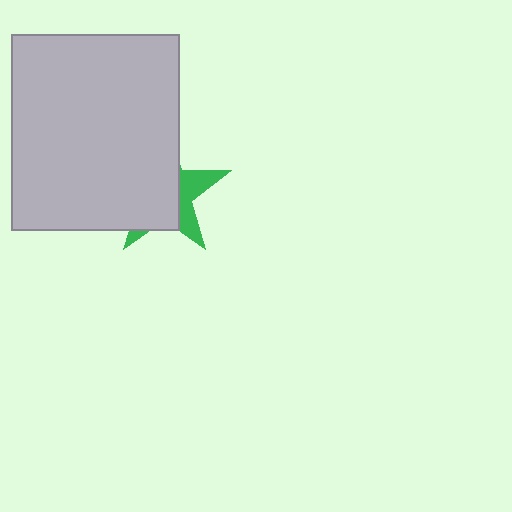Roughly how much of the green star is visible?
A small part of it is visible (roughly 33%).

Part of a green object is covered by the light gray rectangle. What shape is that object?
It is a star.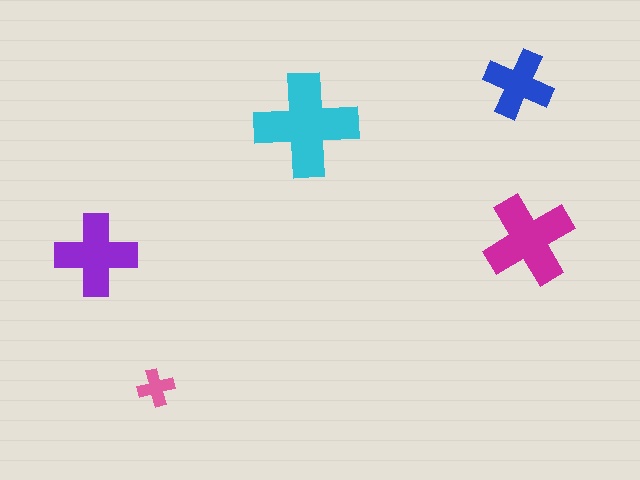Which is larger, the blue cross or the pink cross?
The blue one.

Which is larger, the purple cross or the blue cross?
The purple one.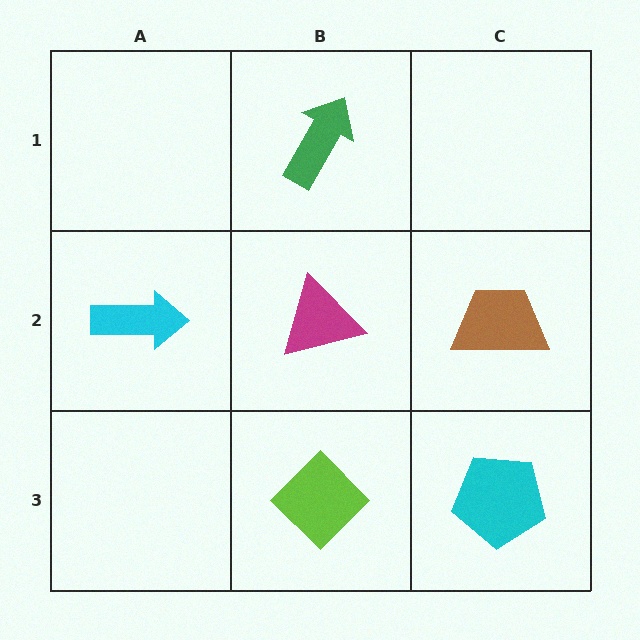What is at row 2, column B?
A magenta triangle.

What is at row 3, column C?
A cyan pentagon.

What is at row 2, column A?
A cyan arrow.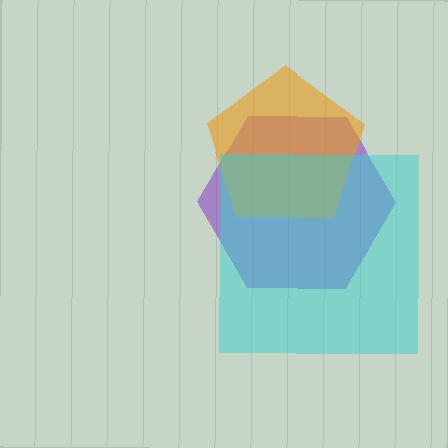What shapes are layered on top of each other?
The layered shapes are: a purple hexagon, an orange pentagon, a cyan square.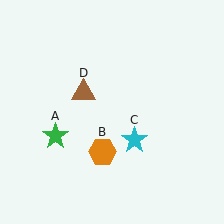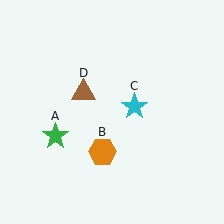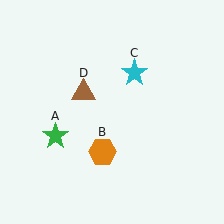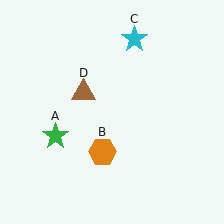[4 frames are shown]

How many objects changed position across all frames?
1 object changed position: cyan star (object C).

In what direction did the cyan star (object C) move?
The cyan star (object C) moved up.